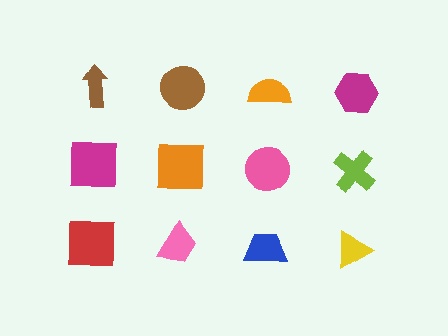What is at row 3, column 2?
A pink trapezoid.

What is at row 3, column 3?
A blue trapezoid.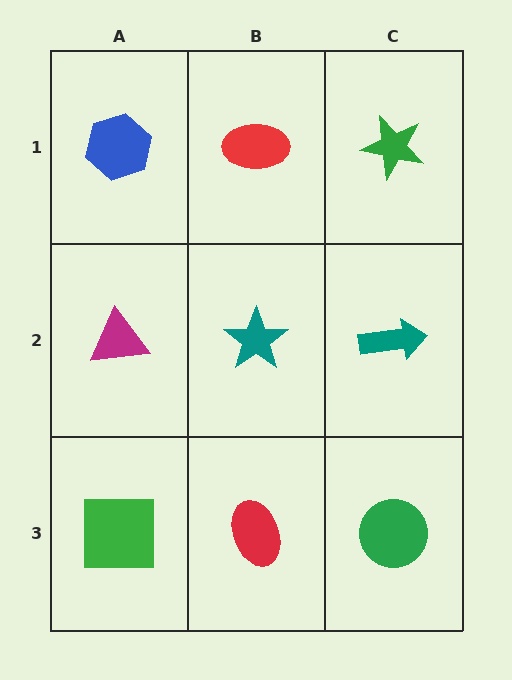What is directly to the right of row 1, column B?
A green star.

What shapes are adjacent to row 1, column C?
A teal arrow (row 2, column C), a red ellipse (row 1, column B).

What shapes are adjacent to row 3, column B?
A teal star (row 2, column B), a green square (row 3, column A), a green circle (row 3, column C).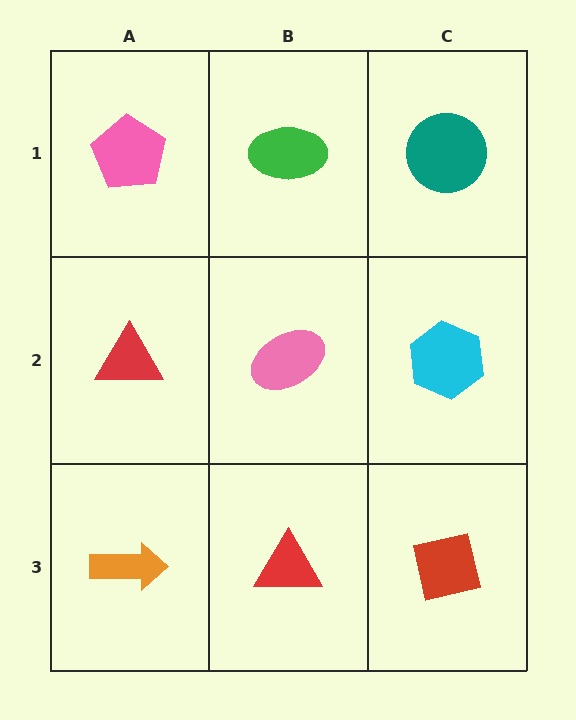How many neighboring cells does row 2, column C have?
3.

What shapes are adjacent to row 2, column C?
A teal circle (row 1, column C), a red square (row 3, column C), a pink ellipse (row 2, column B).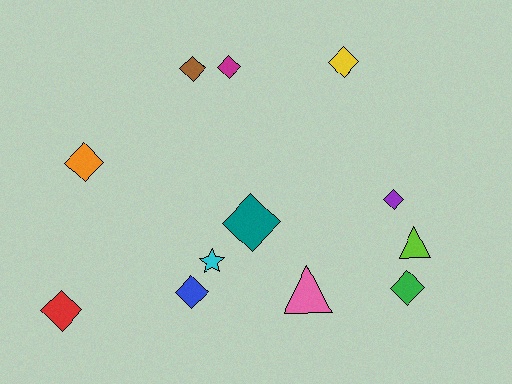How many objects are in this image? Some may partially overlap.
There are 12 objects.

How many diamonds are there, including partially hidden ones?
There are 9 diamonds.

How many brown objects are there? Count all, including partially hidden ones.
There is 1 brown object.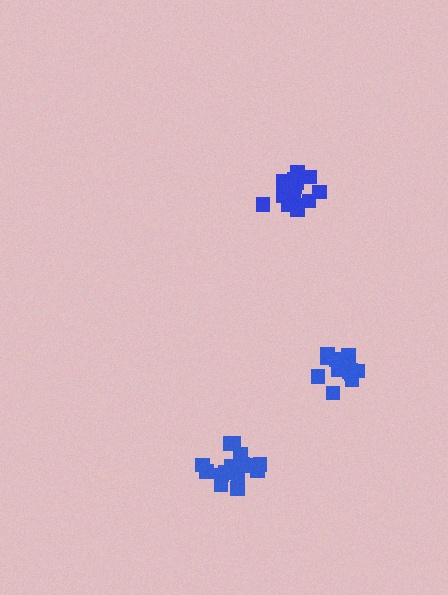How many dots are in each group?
Group 1: 15 dots, Group 2: 15 dots, Group 3: 16 dots (46 total).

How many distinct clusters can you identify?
There are 3 distinct clusters.